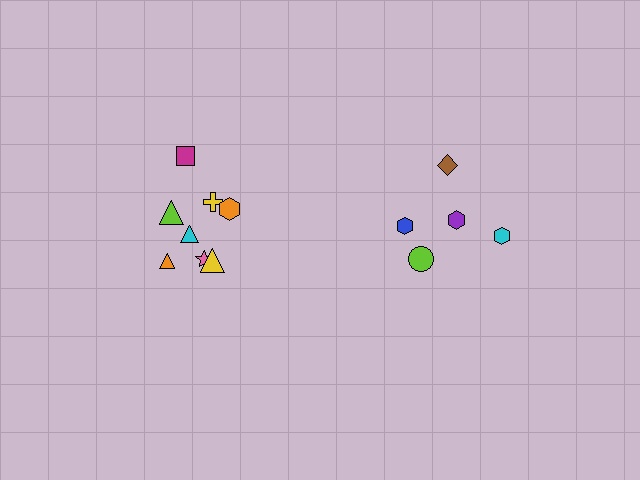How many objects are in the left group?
There are 8 objects.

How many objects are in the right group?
There are 5 objects.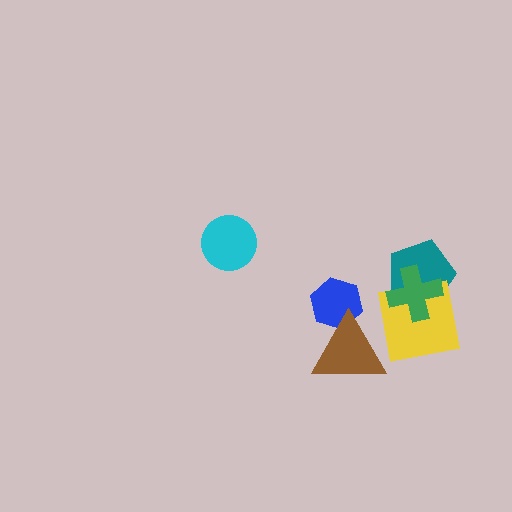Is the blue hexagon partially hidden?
Yes, it is partially covered by another shape.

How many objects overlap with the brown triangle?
2 objects overlap with the brown triangle.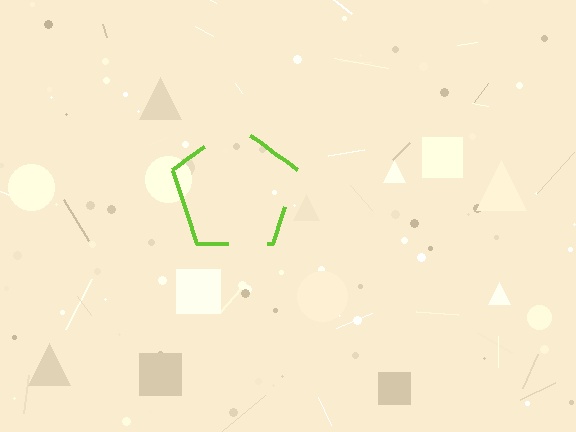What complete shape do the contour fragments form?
The contour fragments form a pentagon.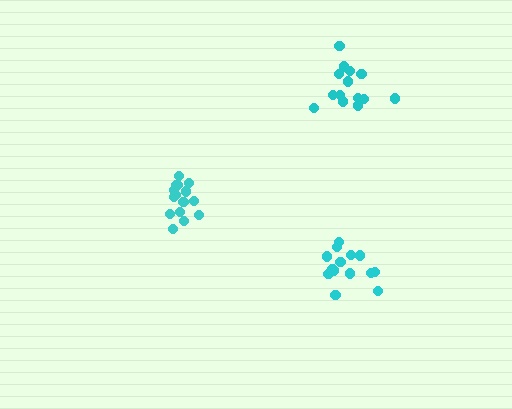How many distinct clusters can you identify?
There are 3 distinct clusters.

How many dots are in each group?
Group 1: 14 dots, Group 2: 14 dots, Group 3: 16 dots (44 total).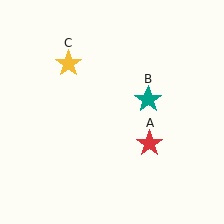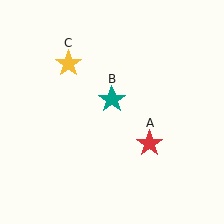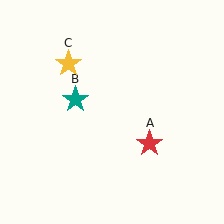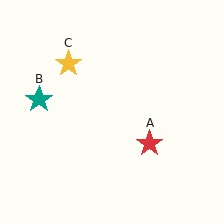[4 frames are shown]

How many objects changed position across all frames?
1 object changed position: teal star (object B).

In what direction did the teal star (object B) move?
The teal star (object B) moved left.